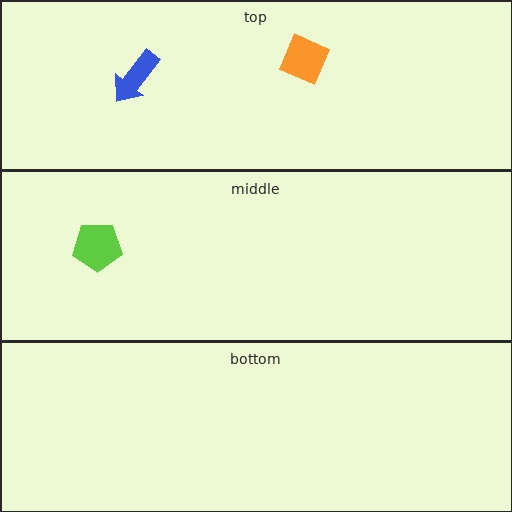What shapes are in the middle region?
The lime pentagon.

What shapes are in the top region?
The blue arrow, the orange square.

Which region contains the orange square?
The top region.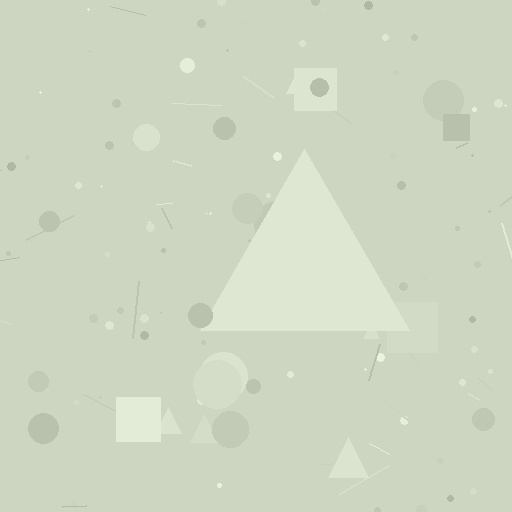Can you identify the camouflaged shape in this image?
The camouflaged shape is a triangle.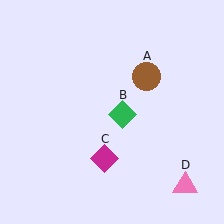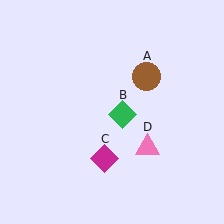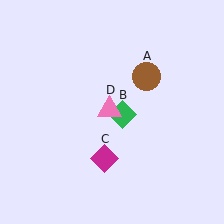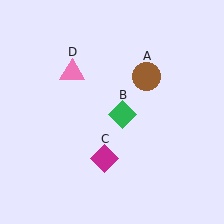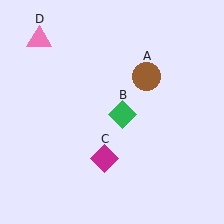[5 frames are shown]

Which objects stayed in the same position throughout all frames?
Brown circle (object A) and green diamond (object B) and magenta diamond (object C) remained stationary.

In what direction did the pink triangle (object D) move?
The pink triangle (object D) moved up and to the left.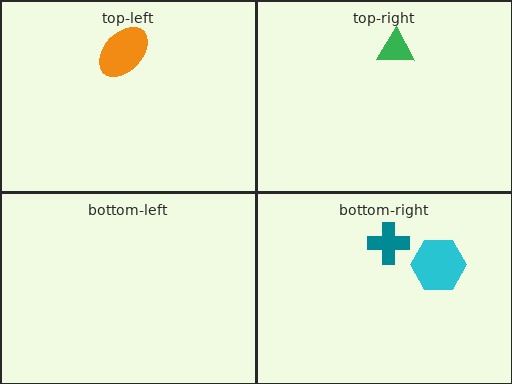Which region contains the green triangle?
The top-right region.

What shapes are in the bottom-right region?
The teal cross, the cyan hexagon.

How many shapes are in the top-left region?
1.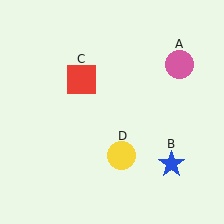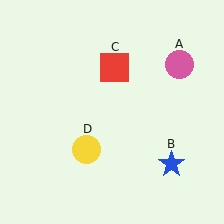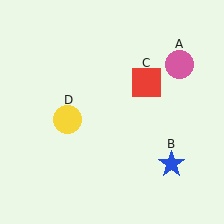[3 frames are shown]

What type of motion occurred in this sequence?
The red square (object C), yellow circle (object D) rotated clockwise around the center of the scene.